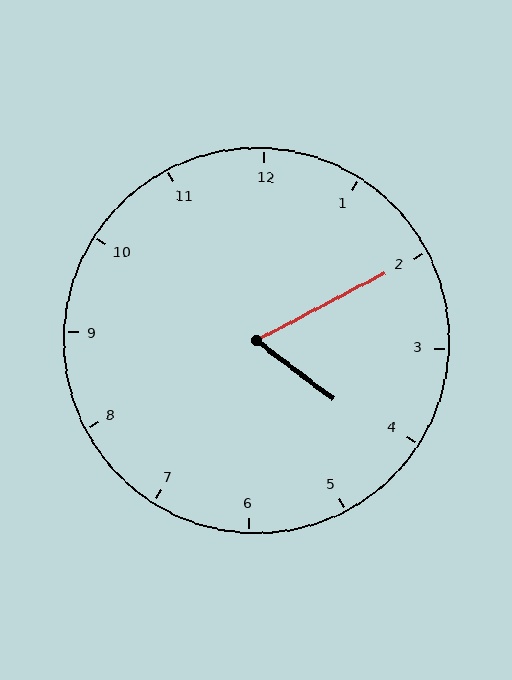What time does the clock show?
4:10.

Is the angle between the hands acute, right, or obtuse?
It is acute.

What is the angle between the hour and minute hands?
Approximately 65 degrees.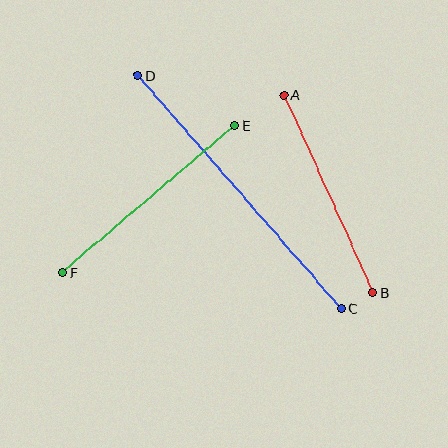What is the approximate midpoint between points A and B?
The midpoint is at approximately (328, 194) pixels.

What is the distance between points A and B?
The distance is approximately 217 pixels.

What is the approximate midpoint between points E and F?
The midpoint is at approximately (148, 199) pixels.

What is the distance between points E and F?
The distance is approximately 226 pixels.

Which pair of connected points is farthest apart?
Points C and D are farthest apart.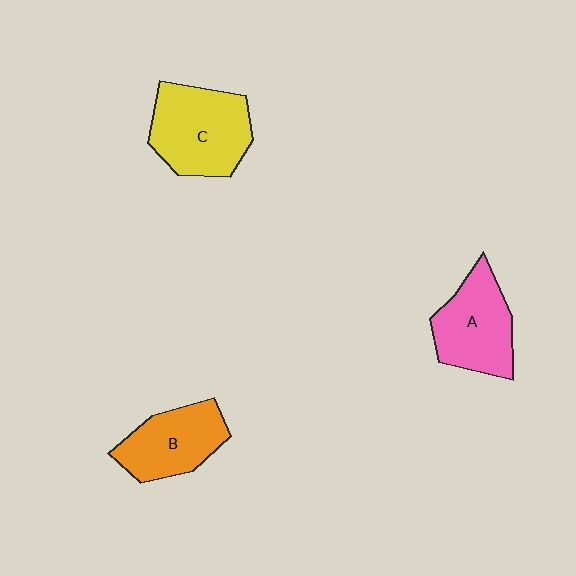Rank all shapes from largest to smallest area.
From largest to smallest: C (yellow), A (pink), B (orange).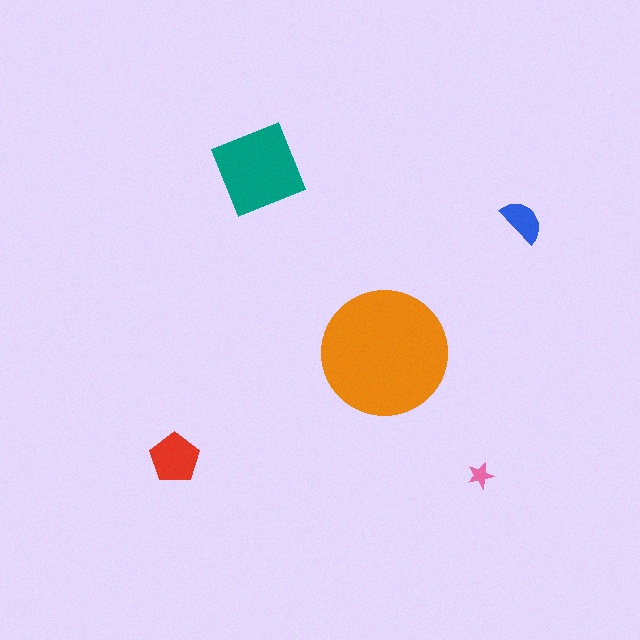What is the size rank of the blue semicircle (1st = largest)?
4th.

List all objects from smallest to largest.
The pink star, the blue semicircle, the red pentagon, the teal diamond, the orange circle.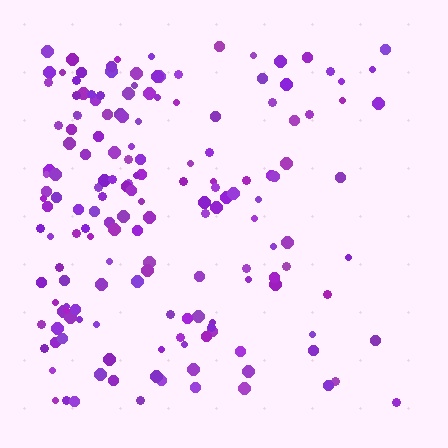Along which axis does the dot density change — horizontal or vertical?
Horizontal.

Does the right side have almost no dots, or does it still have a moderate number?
Still a moderate number, just noticeably fewer than the left.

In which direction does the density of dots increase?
From right to left, with the left side densest.